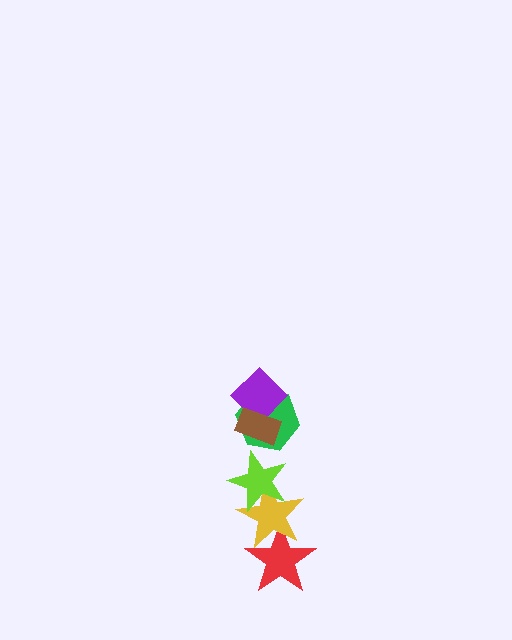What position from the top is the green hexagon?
The green hexagon is 3rd from the top.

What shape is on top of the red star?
The yellow star is on top of the red star.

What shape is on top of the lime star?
The green hexagon is on top of the lime star.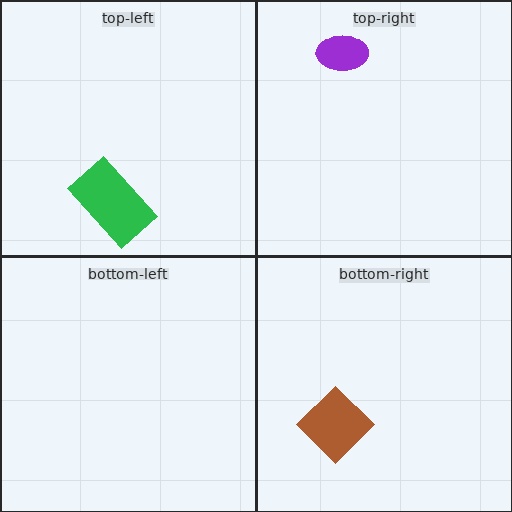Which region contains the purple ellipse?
The top-right region.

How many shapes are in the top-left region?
1.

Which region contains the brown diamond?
The bottom-right region.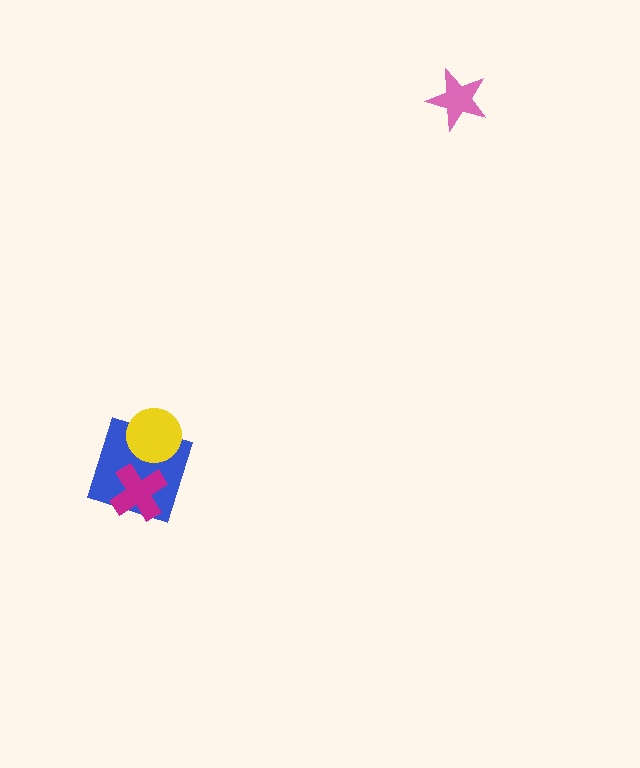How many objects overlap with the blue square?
2 objects overlap with the blue square.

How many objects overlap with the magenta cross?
1 object overlaps with the magenta cross.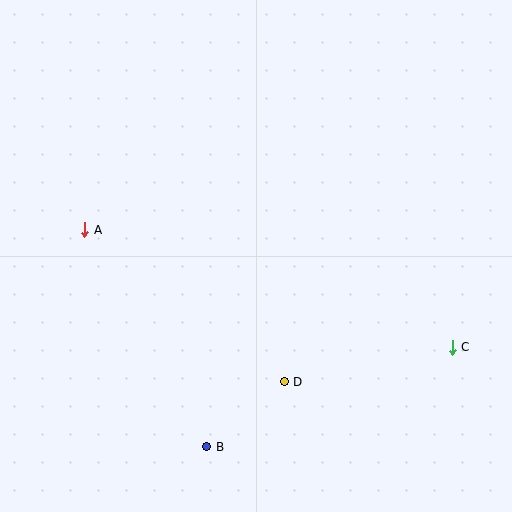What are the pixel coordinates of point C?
Point C is at (452, 347).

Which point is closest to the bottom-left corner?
Point B is closest to the bottom-left corner.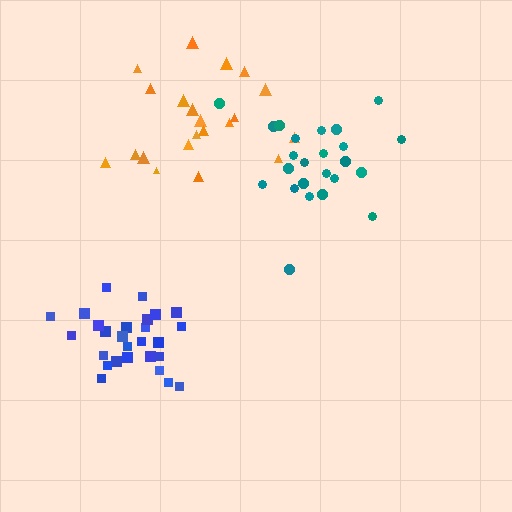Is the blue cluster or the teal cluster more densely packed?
Blue.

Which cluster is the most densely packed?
Blue.